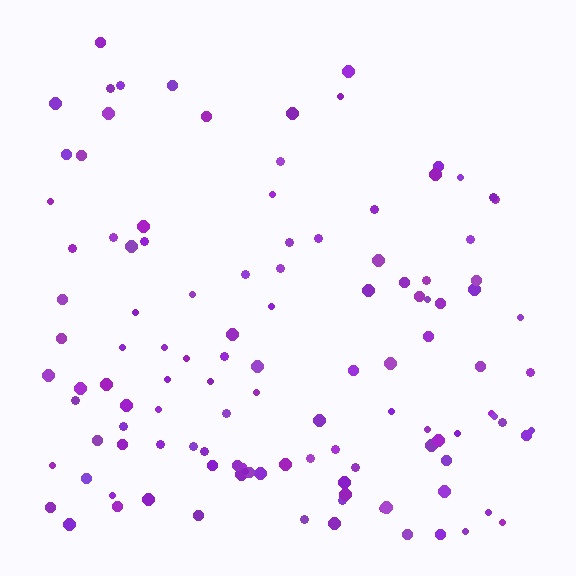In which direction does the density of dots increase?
From top to bottom, with the bottom side densest.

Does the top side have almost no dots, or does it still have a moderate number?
Still a moderate number, just noticeably fewer than the bottom.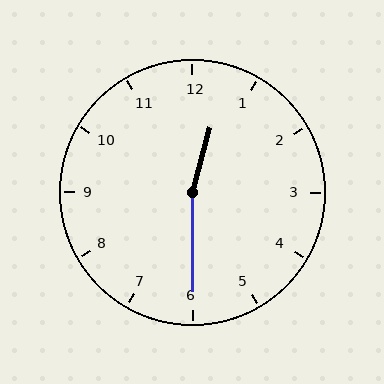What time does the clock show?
12:30.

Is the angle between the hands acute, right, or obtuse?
It is obtuse.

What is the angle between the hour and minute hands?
Approximately 165 degrees.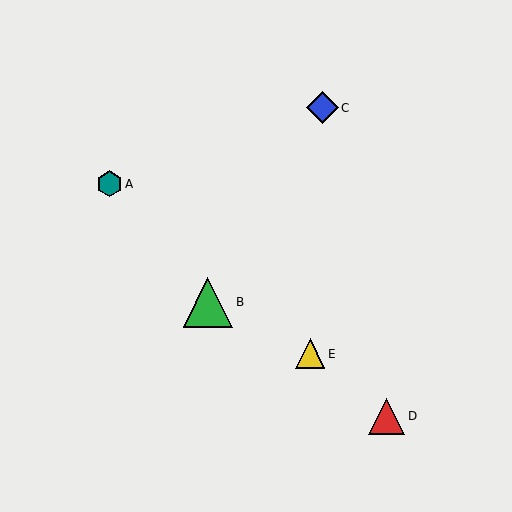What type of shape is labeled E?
Shape E is a yellow triangle.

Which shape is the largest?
The green triangle (labeled B) is the largest.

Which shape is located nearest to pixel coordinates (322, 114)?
The blue diamond (labeled C) at (322, 108) is nearest to that location.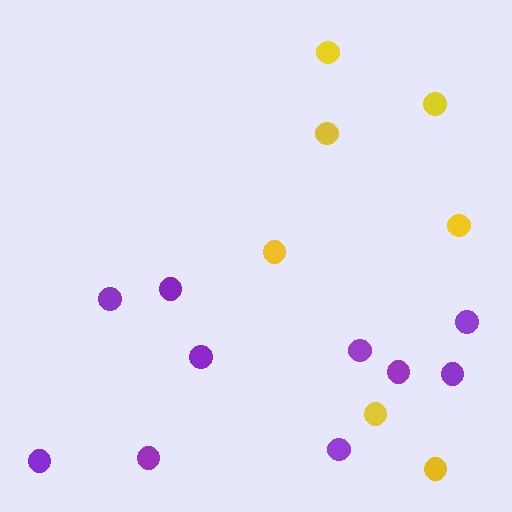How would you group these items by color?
There are 2 groups: one group of purple circles (10) and one group of yellow circles (7).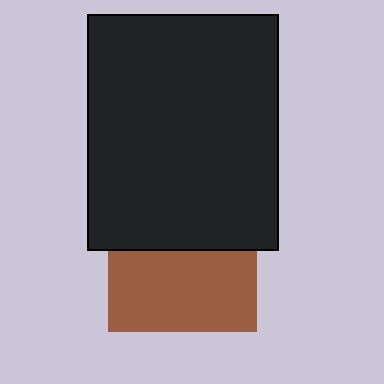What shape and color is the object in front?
The object in front is a black rectangle.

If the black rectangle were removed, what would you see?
You would see the complete brown square.